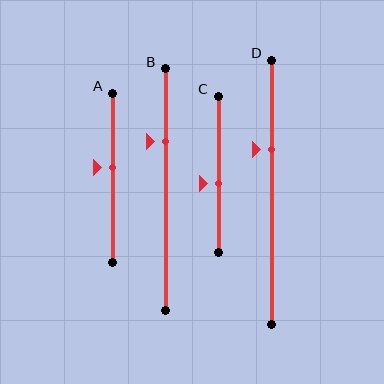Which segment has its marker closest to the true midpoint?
Segment C has its marker closest to the true midpoint.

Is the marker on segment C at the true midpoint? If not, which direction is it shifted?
No, the marker on segment C is shifted downward by about 6% of the segment length.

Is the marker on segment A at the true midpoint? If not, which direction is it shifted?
No, the marker on segment A is shifted upward by about 6% of the segment length.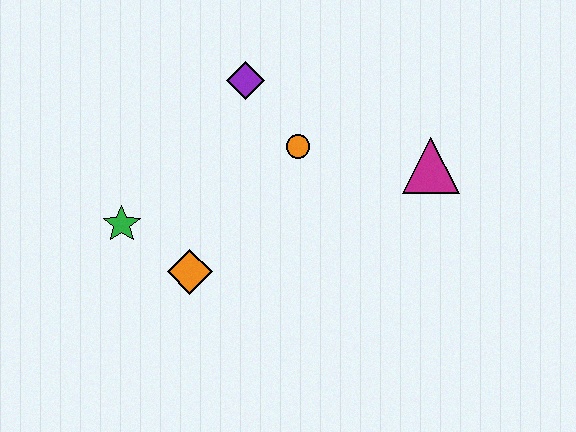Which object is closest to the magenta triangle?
The orange circle is closest to the magenta triangle.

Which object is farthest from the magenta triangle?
The green star is farthest from the magenta triangle.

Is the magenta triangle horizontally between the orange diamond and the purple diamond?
No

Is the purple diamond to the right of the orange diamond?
Yes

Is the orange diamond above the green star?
No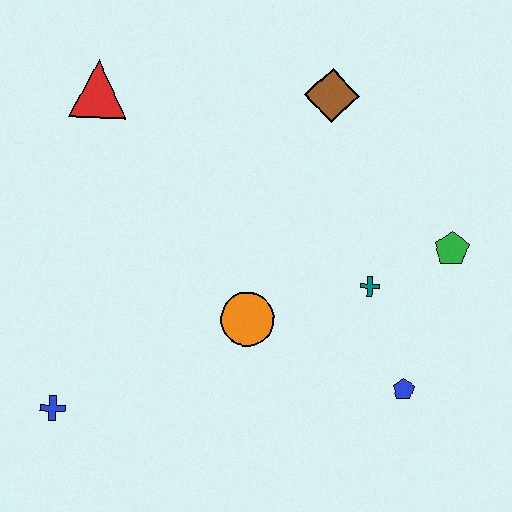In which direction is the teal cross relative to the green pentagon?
The teal cross is to the left of the green pentagon.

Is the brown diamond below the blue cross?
No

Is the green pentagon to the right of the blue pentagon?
Yes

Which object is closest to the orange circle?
The teal cross is closest to the orange circle.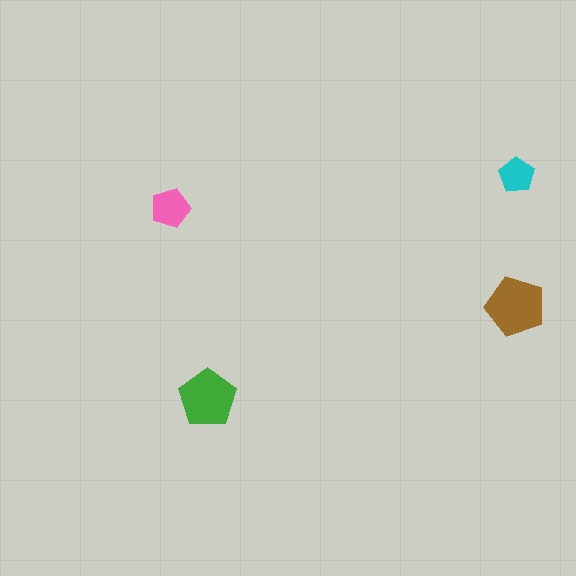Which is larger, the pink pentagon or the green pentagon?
The green one.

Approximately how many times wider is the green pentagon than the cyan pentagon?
About 1.5 times wider.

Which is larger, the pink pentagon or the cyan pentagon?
The pink one.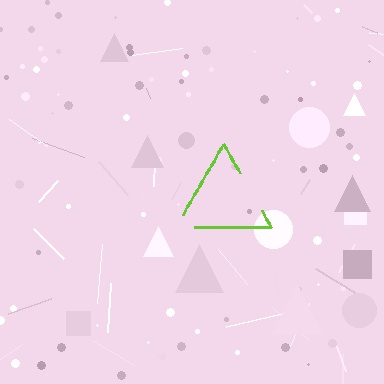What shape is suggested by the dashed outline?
The dashed outline suggests a triangle.